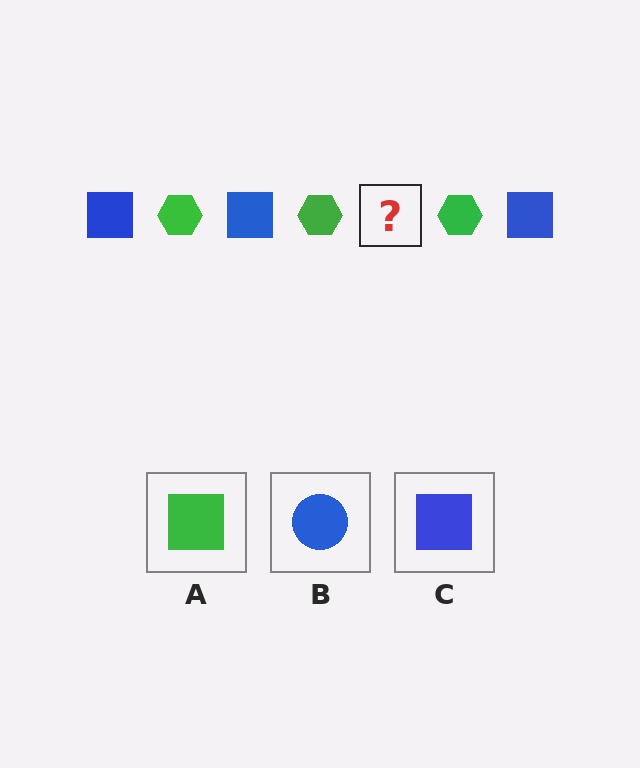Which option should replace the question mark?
Option C.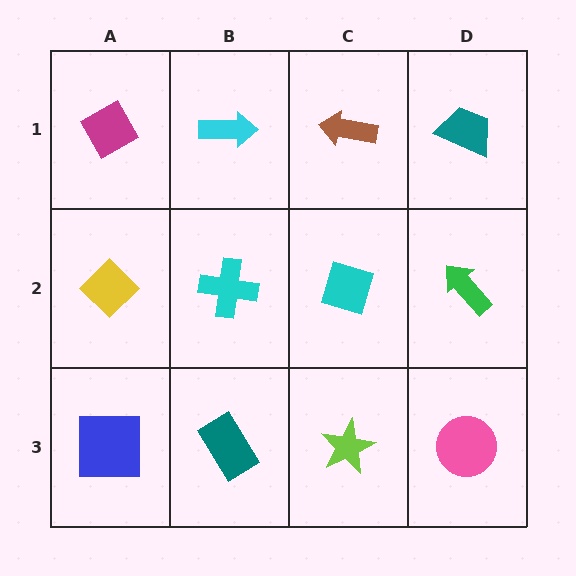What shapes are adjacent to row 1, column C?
A cyan diamond (row 2, column C), a cyan arrow (row 1, column B), a teal trapezoid (row 1, column D).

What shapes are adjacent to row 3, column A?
A yellow diamond (row 2, column A), a teal rectangle (row 3, column B).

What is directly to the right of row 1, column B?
A brown arrow.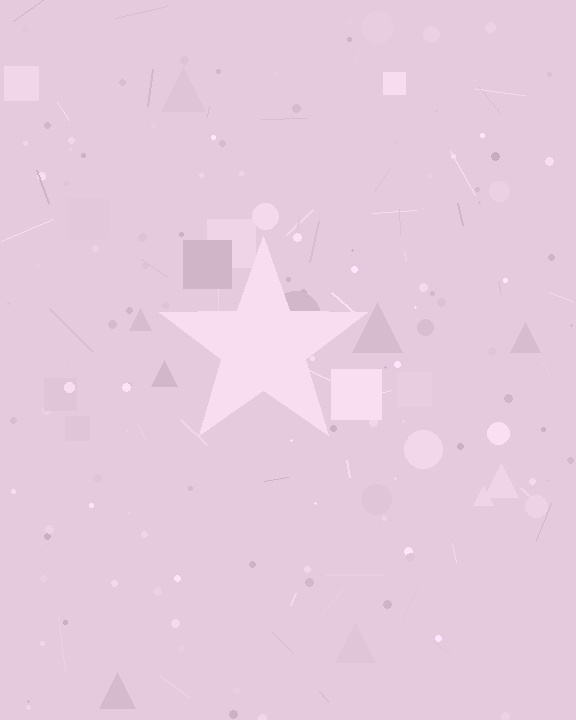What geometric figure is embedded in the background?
A star is embedded in the background.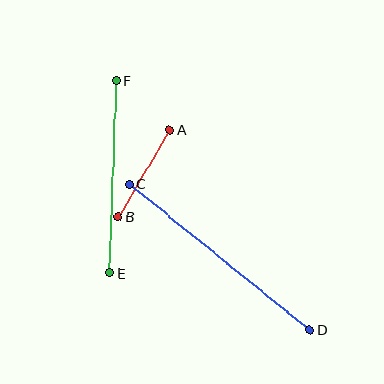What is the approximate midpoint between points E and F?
The midpoint is at approximately (113, 177) pixels.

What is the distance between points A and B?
The distance is approximately 101 pixels.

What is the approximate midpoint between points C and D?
The midpoint is at approximately (220, 257) pixels.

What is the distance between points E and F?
The distance is approximately 193 pixels.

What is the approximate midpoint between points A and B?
The midpoint is at approximately (144, 173) pixels.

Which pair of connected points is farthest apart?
Points C and D are farthest apart.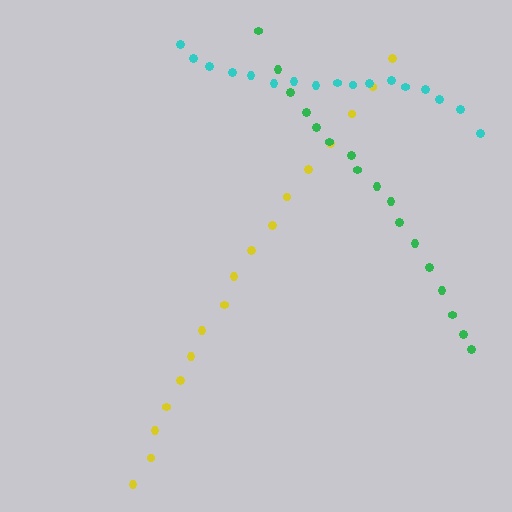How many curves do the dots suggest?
There are 3 distinct paths.